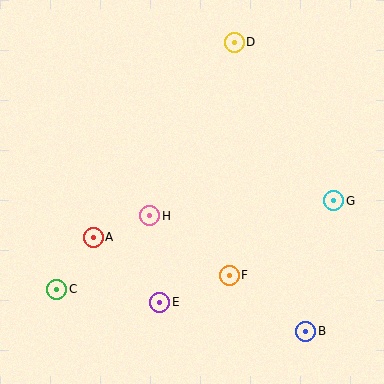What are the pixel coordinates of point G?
Point G is at (334, 201).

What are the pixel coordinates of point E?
Point E is at (160, 302).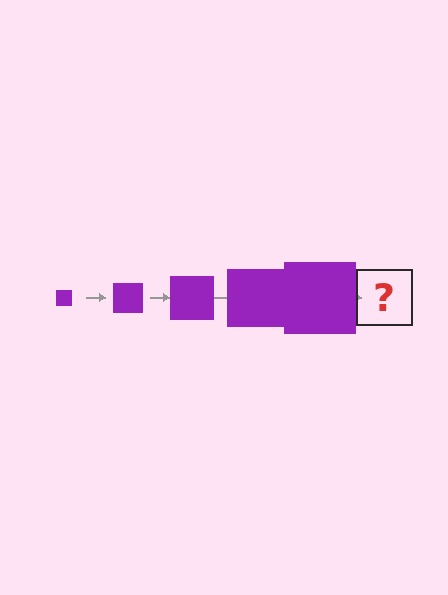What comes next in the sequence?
The next element should be a purple square, larger than the previous one.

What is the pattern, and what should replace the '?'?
The pattern is that the square gets progressively larger each step. The '?' should be a purple square, larger than the previous one.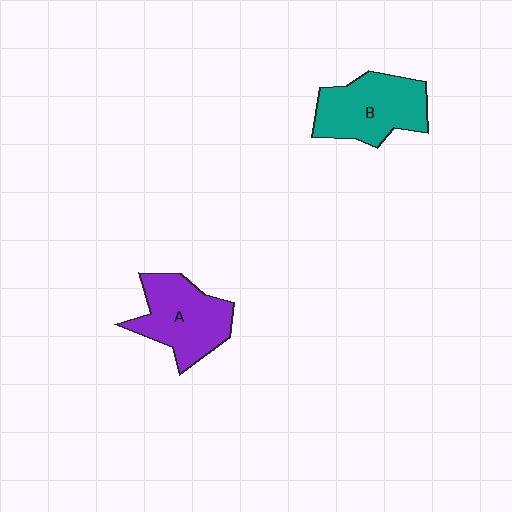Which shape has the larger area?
Shape B (teal).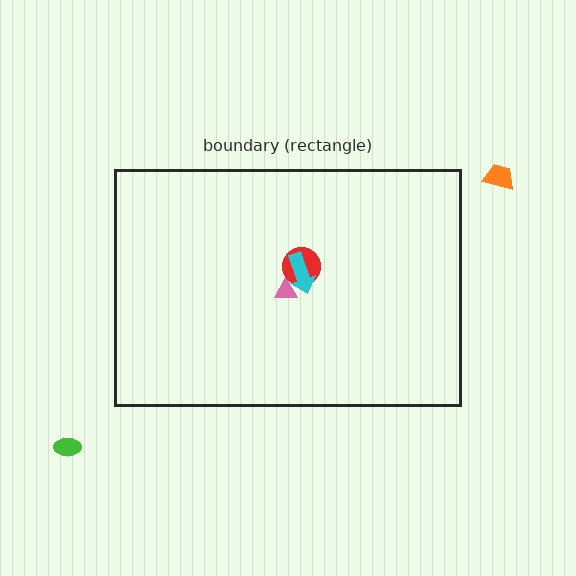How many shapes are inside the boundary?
3 inside, 2 outside.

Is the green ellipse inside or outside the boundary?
Outside.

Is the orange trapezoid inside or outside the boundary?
Outside.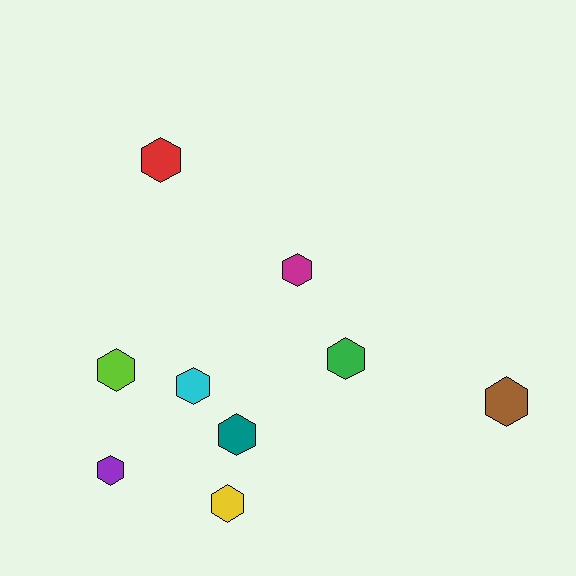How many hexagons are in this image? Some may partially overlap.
There are 9 hexagons.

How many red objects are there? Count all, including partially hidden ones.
There is 1 red object.